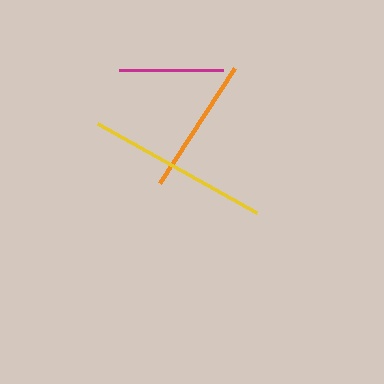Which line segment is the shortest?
The magenta line is the shortest at approximately 104 pixels.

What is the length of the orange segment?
The orange segment is approximately 138 pixels long.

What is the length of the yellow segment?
The yellow segment is approximately 183 pixels long.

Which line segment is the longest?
The yellow line is the longest at approximately 183 pixels.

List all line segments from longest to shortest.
From longest to shortest: yellow, orange, magenta.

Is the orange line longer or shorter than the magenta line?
The orange line is longer than the magenta line.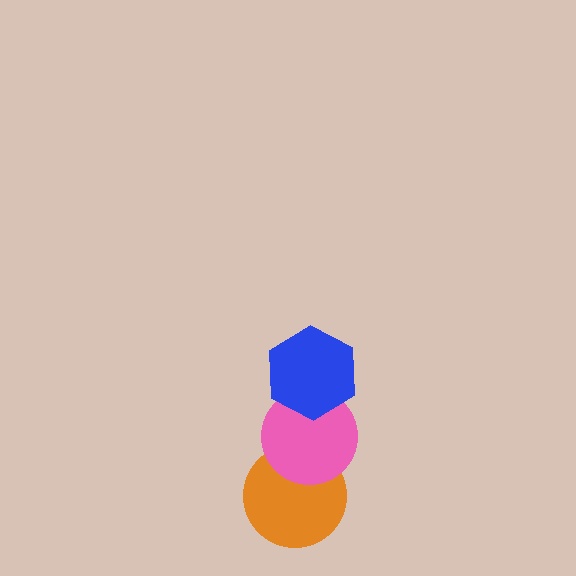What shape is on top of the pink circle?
The blue hexagon is on top of the pink circle.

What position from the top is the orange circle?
The orange circle is 3rd from the top.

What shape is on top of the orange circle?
The pink circle is on top of the orange circle.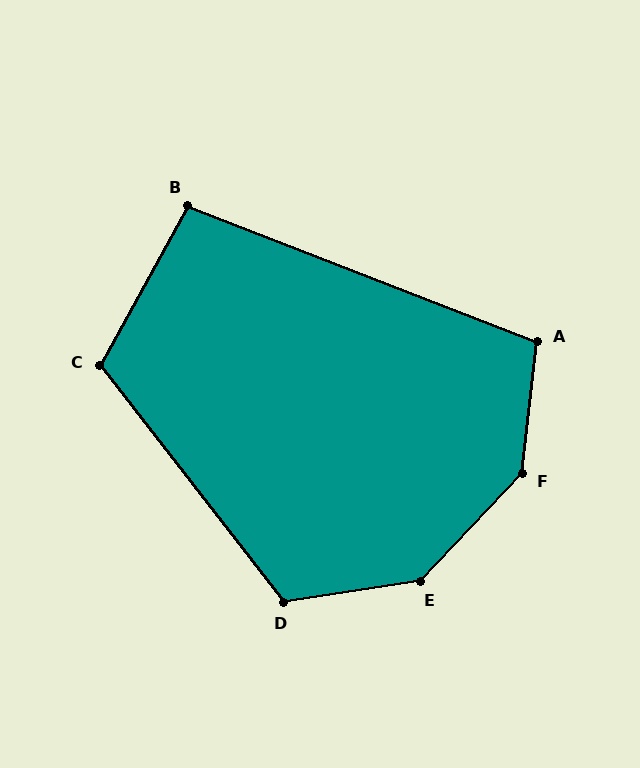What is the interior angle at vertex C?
Approximately 113 degrees (obtuse).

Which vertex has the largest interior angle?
F, at approximately 143 degrees.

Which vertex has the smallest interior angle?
B, at approximately 98 degrees.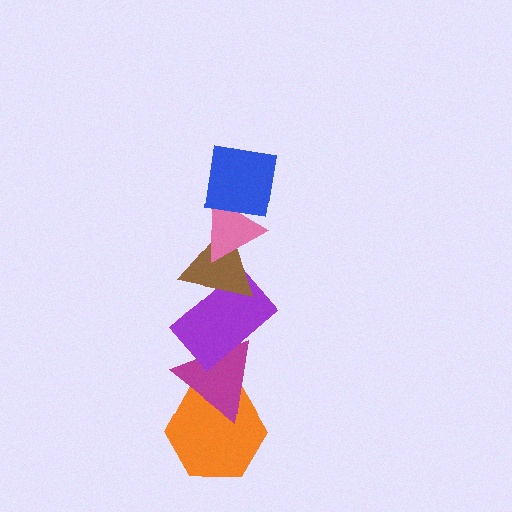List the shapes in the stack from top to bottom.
From top to bottom: the blue square, the pink triangle, the brown triangle, the purple rectangle, the magenta triangle, the orange hexagon.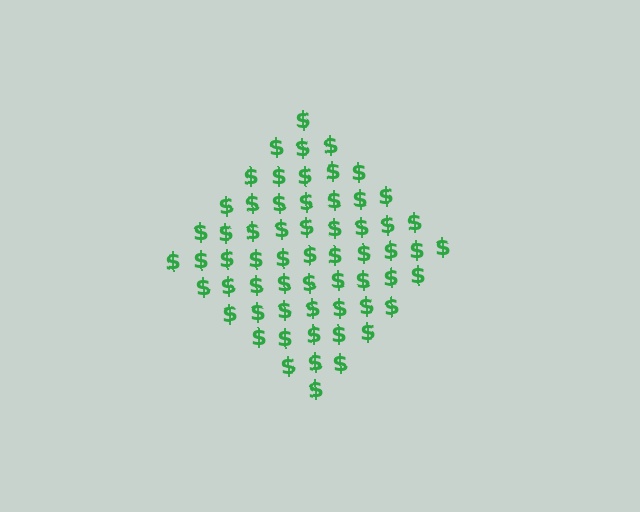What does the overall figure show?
The overall figure shows a diamond.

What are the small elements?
The small elements are dollar signs.